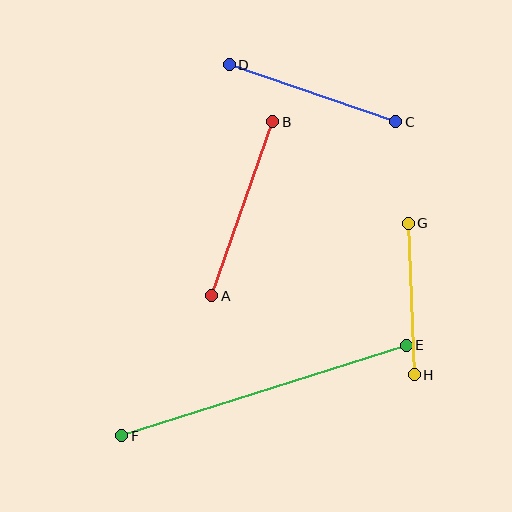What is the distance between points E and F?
The distance is approximately 298 pixels.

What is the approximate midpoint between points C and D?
The midpoint is at approximately (313, 93) pixels.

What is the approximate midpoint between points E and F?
The midpoint is at approximately (264, 391) pixels.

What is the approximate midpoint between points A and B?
The midpoint is at approximately (242, 209) pixels.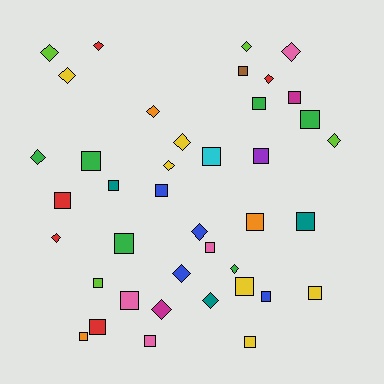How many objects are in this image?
There are 40 objects.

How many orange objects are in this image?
There are 3 orange objects.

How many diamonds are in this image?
There are 17 diamonds.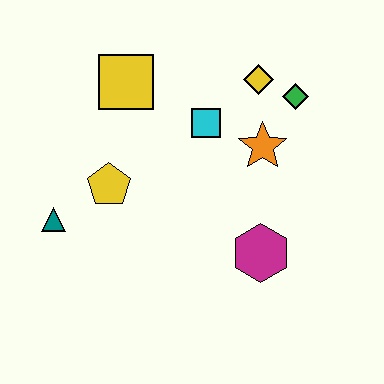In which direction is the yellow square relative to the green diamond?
The yellow square is to the left of the green diamond.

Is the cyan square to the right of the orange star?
No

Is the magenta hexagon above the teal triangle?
No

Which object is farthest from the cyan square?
The teal triangle is farthest from the cyan square.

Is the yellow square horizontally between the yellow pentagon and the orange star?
Yes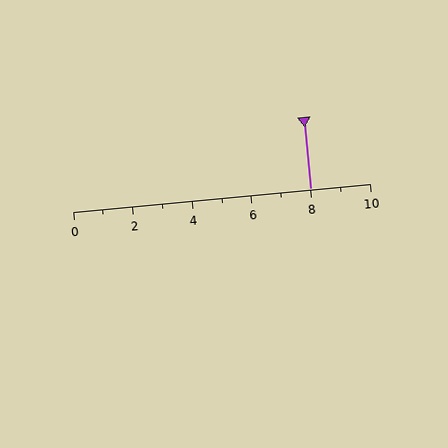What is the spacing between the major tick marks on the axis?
The major ticks are spaced 2 apart.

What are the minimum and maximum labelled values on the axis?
The axis runs from 0 to 10.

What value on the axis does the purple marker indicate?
The marker indicates approximately 8.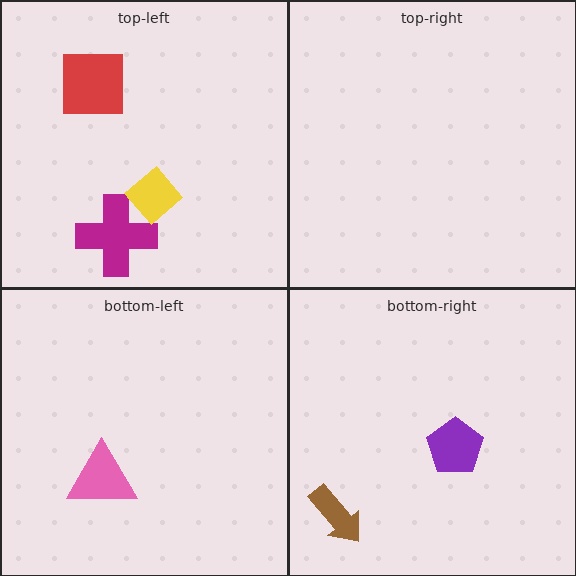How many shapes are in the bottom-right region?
2.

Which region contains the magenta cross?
The top-left region.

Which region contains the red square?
The top-left region.